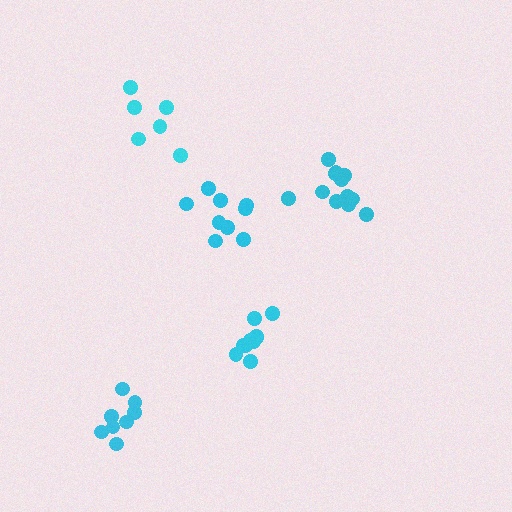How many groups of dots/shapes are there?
There are 5 groups.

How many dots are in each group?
Group 1: 9 dots, Group 2: 12 dots, Group 3: 6 dots, Group 4: 8 dots, Group 5: 10 dots (45 total).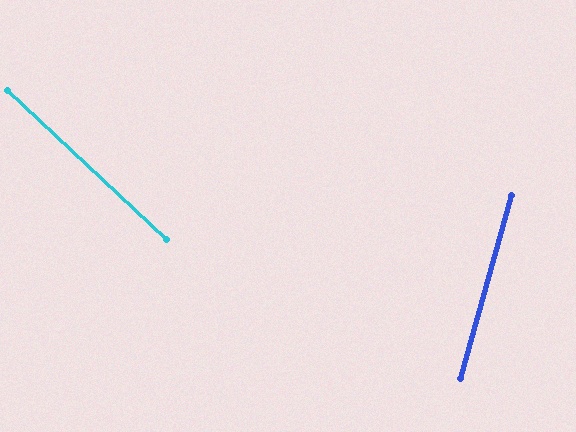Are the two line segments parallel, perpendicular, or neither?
Neither parallel nor perpendicular — they differ by about 62°.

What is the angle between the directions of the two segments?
Approximately 62 degrees.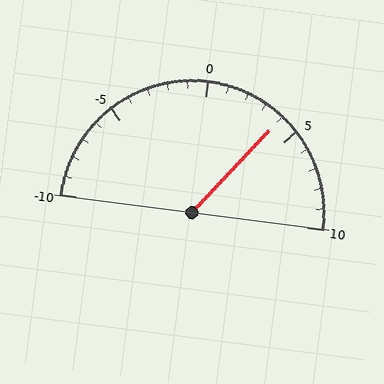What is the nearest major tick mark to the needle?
The nearest major tick mark is 5.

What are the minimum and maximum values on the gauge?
The gauge ranges from -10 to 10.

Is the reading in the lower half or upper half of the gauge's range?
The reading is in the upper half of the range (-10 to 10).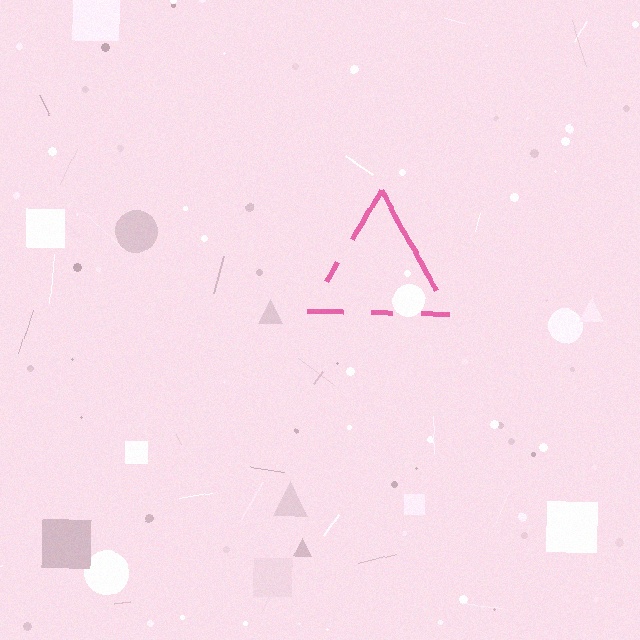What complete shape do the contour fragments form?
The contour fragments form a triangle.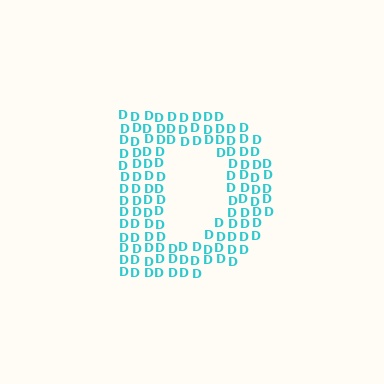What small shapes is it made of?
It is made of small letter D's.